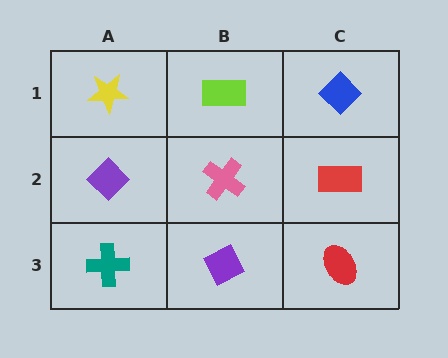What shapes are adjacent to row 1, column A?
A purple diamond (row 2, column A), a lime rectangle (row 1, column B).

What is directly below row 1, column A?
A purple diamond.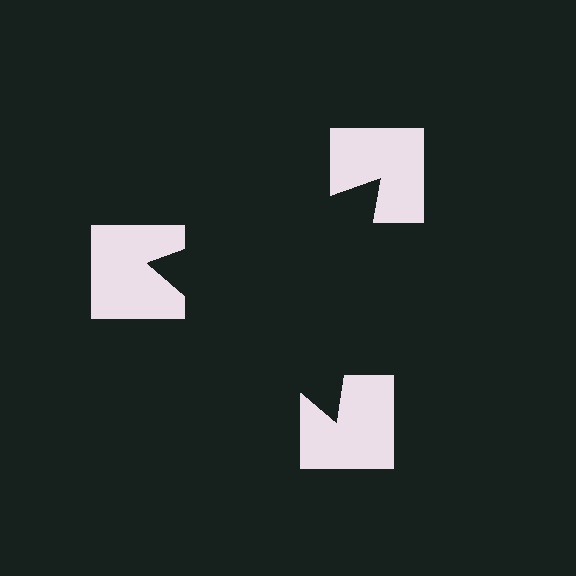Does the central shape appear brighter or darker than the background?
It typically appears slightly darker than the background, even though no actual brightness change is drawn.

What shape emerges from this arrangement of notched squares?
An illusory triangle — its edges are inferred from the aligned wedge cuts in the notched squares, not physically drawn.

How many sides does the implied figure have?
3 sides.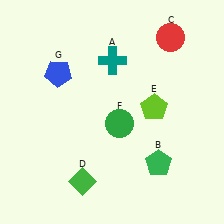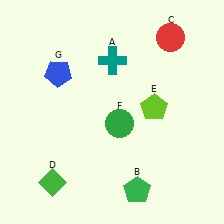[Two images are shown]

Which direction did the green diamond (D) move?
The green diamond (D) moved left.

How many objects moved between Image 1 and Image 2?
2 objects moved between the two images.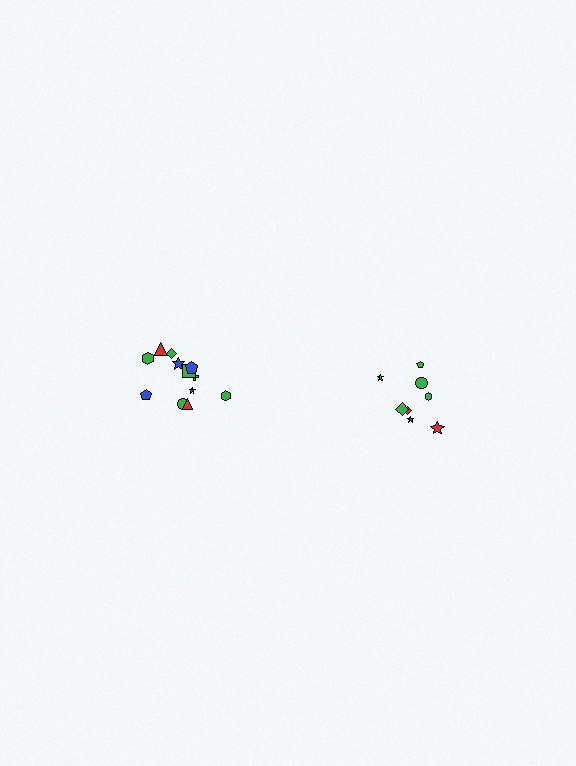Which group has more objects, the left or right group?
The left group.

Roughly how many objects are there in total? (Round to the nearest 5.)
Roughly 20 objects in total.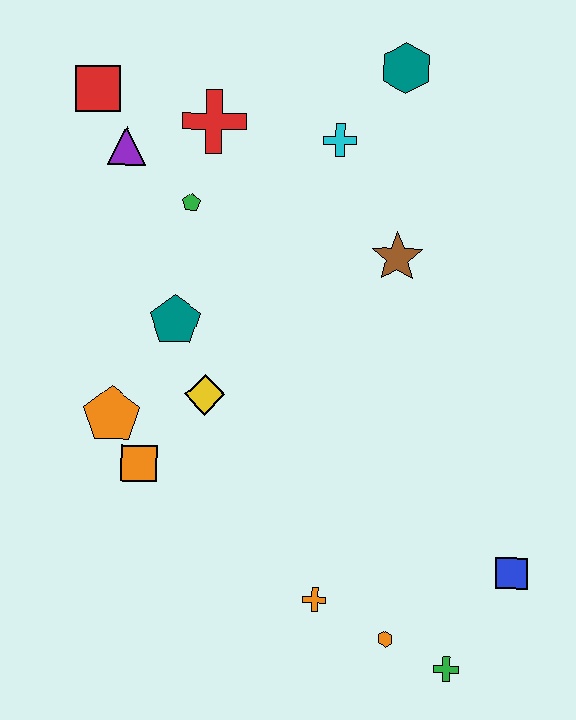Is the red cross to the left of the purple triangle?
No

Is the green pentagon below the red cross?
Yes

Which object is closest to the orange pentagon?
The orange square is closest to the orange pentagon.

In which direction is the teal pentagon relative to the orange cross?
The teal pentagon is above the orange cross.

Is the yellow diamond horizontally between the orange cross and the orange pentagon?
Yes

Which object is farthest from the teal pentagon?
The green cross is farthest from the teal pentagon.